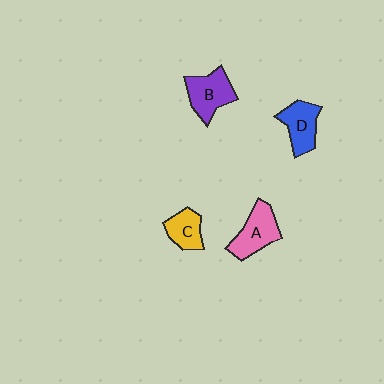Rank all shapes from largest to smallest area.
From largest to smallest: A (pink), B (purple), D (blue), C (yellow).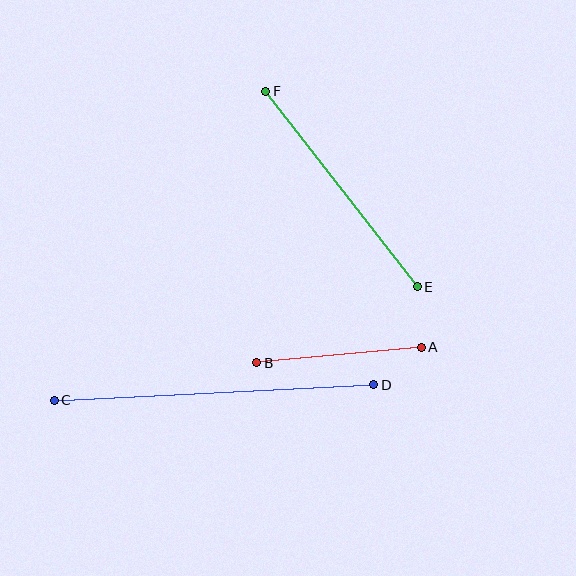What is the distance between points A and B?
The distance is approximately 165 pixels.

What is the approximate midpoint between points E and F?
The midpoint is at approximately (341, 189) pixels.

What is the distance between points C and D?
The distance is approximately 320 pixels.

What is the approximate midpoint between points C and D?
The midpoint is at approximately (214, 393) pixels.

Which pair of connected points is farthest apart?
Points C and D are farthest apart.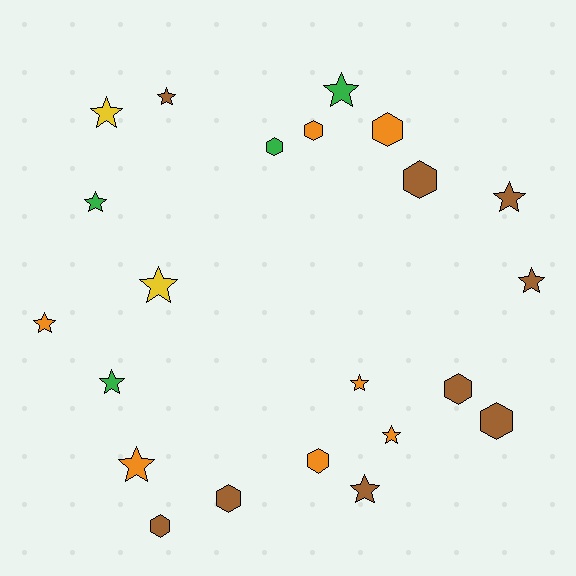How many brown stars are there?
There are 4 brown stars.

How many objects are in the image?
There are 22 objects.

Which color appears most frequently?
Brown, with 9 objects.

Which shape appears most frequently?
Star, with 13 objects.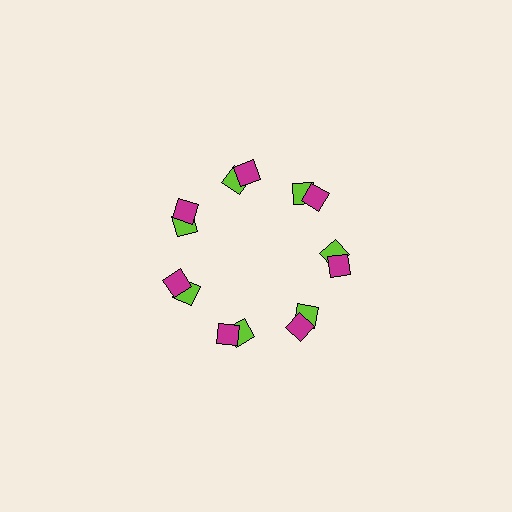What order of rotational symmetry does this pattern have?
This pattern has 7-fold rotational symmetry.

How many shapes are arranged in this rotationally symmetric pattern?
There are 14 shapes, arranged in 7 groups of 2.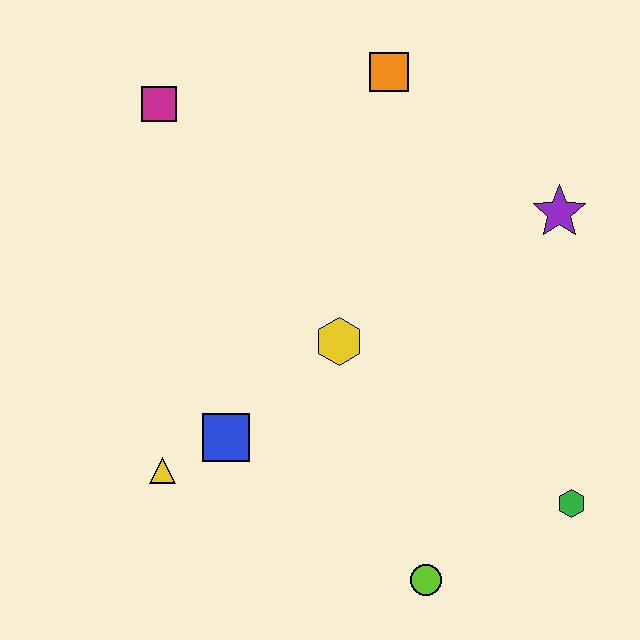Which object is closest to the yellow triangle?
The blue square is closest to the yellow triangle.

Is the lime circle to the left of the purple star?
Yes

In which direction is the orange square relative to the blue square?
The orange square is above the blue square.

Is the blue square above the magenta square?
No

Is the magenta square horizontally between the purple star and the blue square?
No